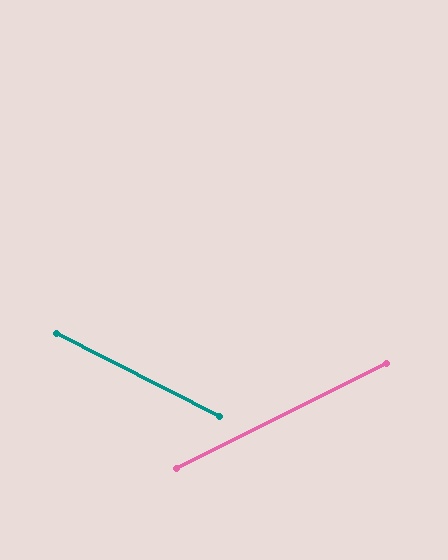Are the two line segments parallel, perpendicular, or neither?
Neither parallel nor perpendicular — they differ by about 54°.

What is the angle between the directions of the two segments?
Approximately 54 degrees.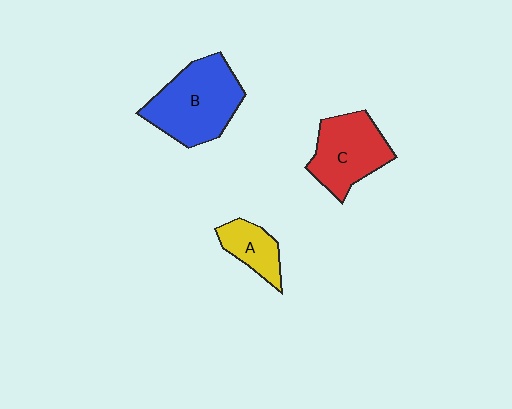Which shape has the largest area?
Shape B (blue).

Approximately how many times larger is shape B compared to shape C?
Approximately 1.3 times.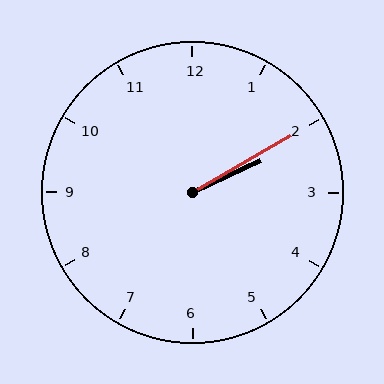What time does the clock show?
2:10.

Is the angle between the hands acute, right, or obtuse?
It is acute.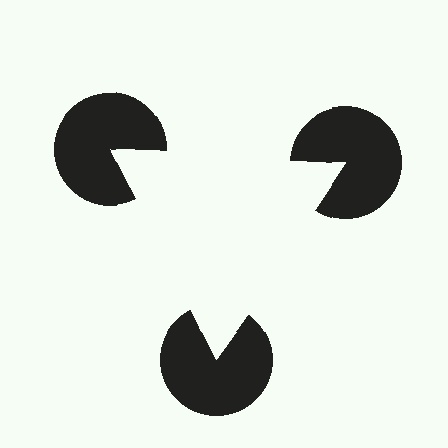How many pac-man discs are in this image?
There are 3 — one at each vertex of the illusory triangle.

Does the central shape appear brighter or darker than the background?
It typically appears slightly brighter than the background, even though no actual brightness change is drawn.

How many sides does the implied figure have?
3 sides.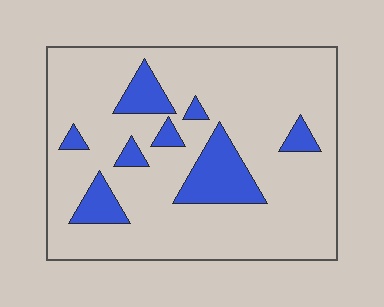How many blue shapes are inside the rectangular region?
8.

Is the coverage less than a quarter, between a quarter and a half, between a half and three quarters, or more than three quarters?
Less than a quarter.